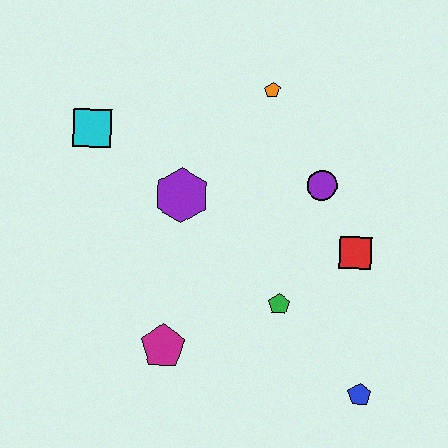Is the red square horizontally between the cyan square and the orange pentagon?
No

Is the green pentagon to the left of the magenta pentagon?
No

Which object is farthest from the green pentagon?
The cyan square is farthest from the green pentagon.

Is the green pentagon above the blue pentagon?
Yes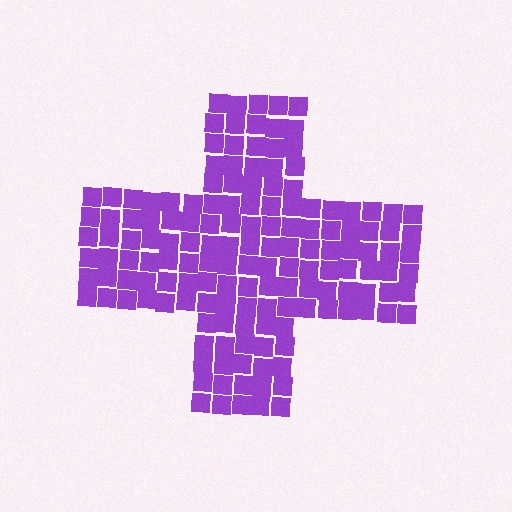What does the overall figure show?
The overall figure shows a cross.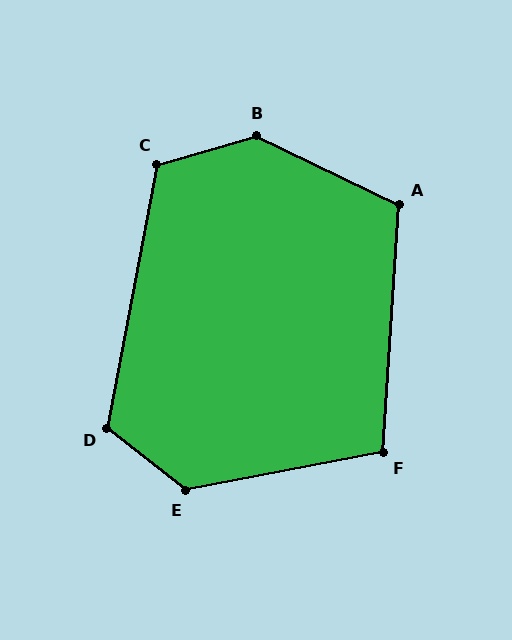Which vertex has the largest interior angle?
B, at approximately 138 degrees.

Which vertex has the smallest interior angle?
F, at approximately 104 degrees.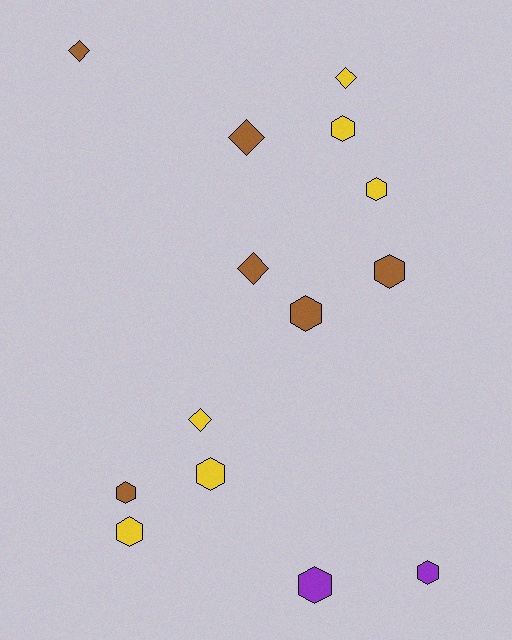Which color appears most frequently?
Yellow, with 6 objects.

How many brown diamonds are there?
There are 3 brown diamonds.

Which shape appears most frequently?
Hexagon, with 9 objects.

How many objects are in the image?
There are 14 objects.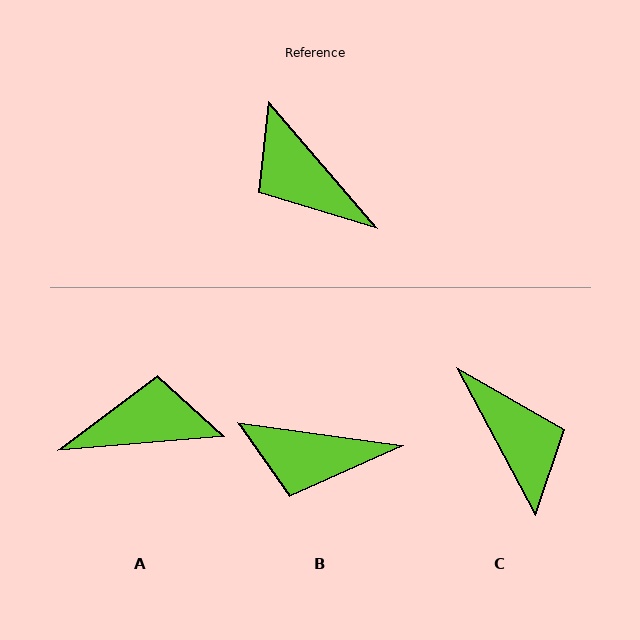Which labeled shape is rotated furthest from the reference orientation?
C, about 168 degrees away.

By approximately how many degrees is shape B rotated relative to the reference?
Approximately 42 degrees counter-clockwise.